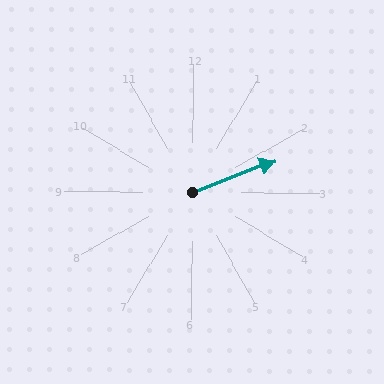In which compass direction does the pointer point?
East.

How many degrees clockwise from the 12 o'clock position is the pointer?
Approximately 69 degrees.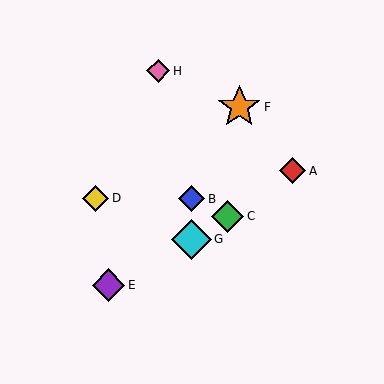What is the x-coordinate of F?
Object F is at x≈239.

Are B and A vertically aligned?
No, B is at x≈191 and A is at x≈292.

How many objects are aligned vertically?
2 objects (B, G) are aligned vertically.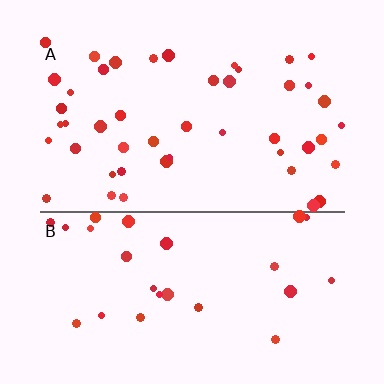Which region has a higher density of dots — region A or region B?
A (the top).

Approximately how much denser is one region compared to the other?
Approximately 1.7× — region A over region B.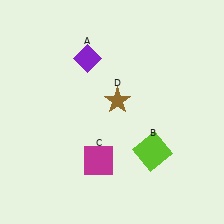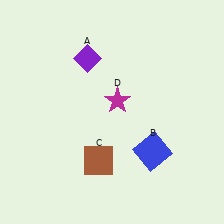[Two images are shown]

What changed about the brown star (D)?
In Image 1, D is brown. In Image 2, it changed to magenta.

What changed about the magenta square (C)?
In Image 1, C is magenta. In Image 2, it changed to brown.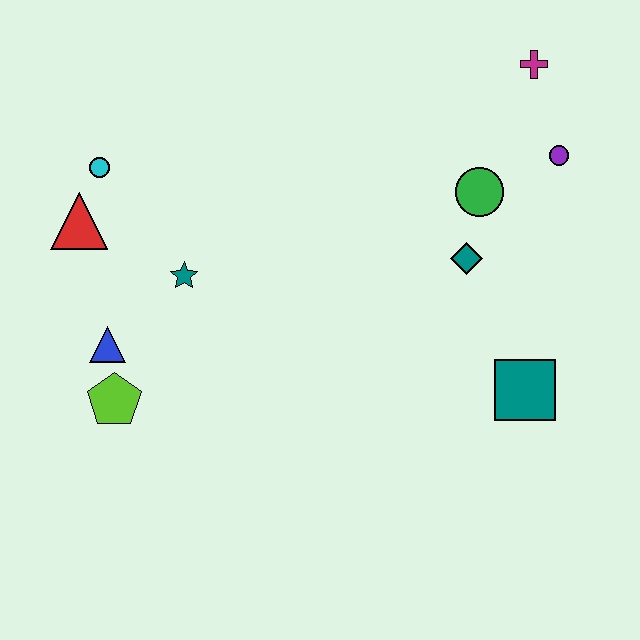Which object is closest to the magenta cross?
The purple circle is closest to the magenta cross.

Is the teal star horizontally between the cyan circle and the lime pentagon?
No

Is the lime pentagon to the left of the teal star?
Yes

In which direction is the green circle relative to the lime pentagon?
The green circle is to the right of the lime pentagon.